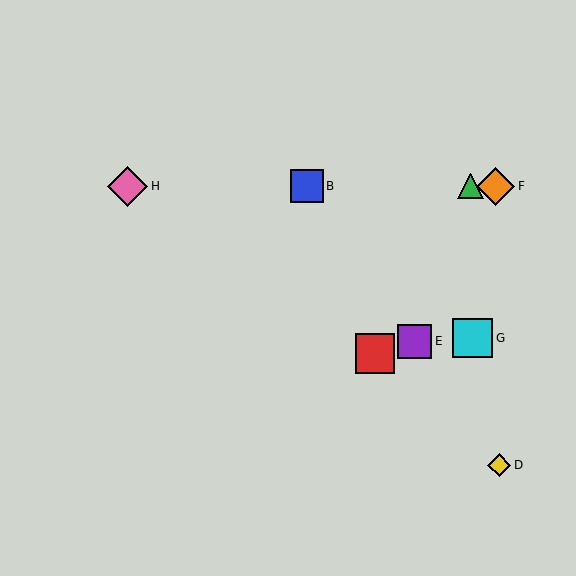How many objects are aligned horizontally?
4 objects (B, C, F, H) are aligned horizontally.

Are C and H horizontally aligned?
Yes, both are at y≈186.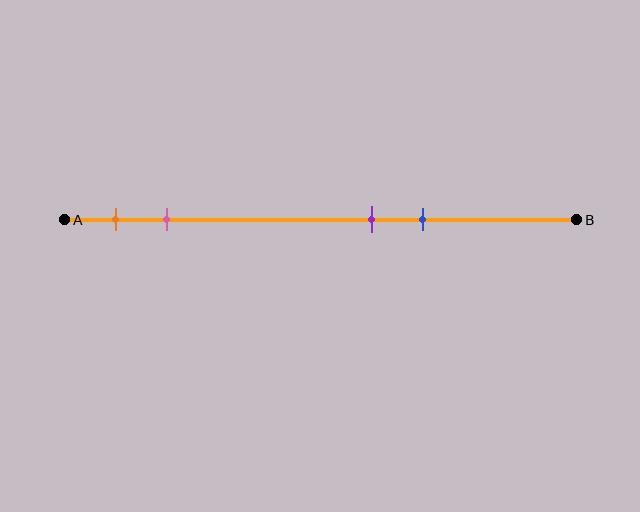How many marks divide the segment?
There are 4 marks dividing the segment.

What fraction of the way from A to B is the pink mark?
The pink mark is approximately 20% (0.2) of the way from A to B.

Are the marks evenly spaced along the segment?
No, the marks are not evenly spaced.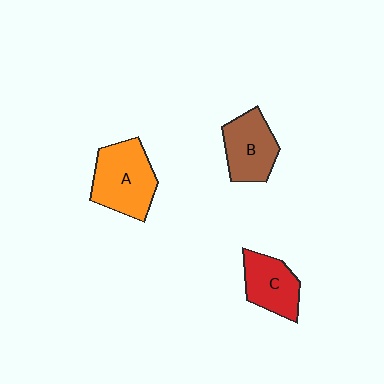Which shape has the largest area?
Shape A (orange).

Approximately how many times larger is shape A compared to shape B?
Approximately 1.2 times.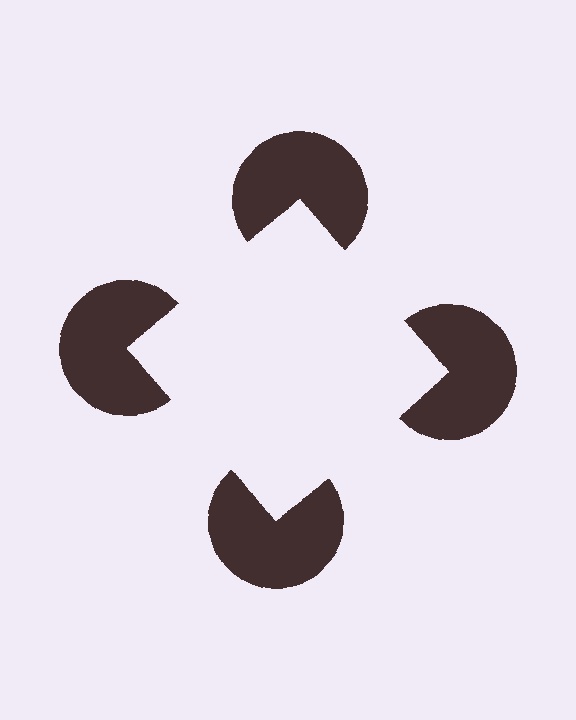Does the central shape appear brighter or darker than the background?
It typically appears slightly brighter than the background, even though no actual brightness change is drawn.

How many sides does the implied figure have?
4 sides.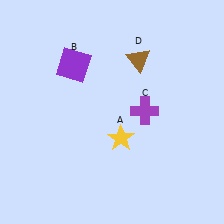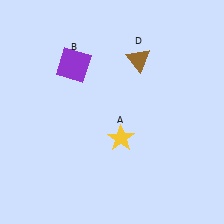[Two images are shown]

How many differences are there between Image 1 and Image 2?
There is 1 difference between the two images.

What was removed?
The purple cross (C) was removed in Image 2.